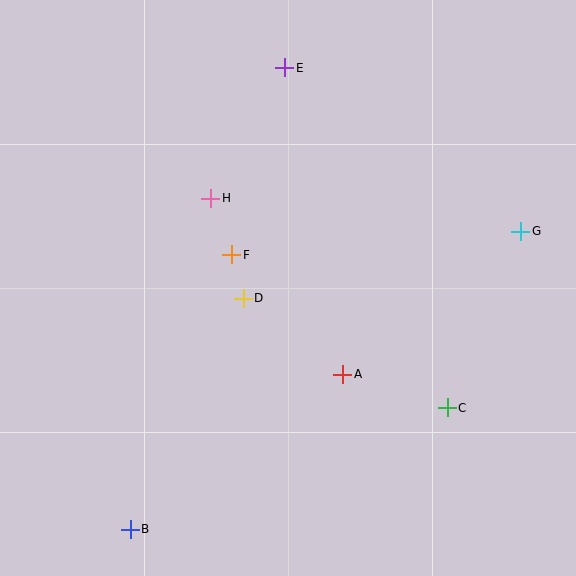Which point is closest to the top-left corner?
Point H is closest to the top-left corner.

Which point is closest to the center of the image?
Point D at (243, 298) is closest to the center.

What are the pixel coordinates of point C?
Point C is at (447, 408).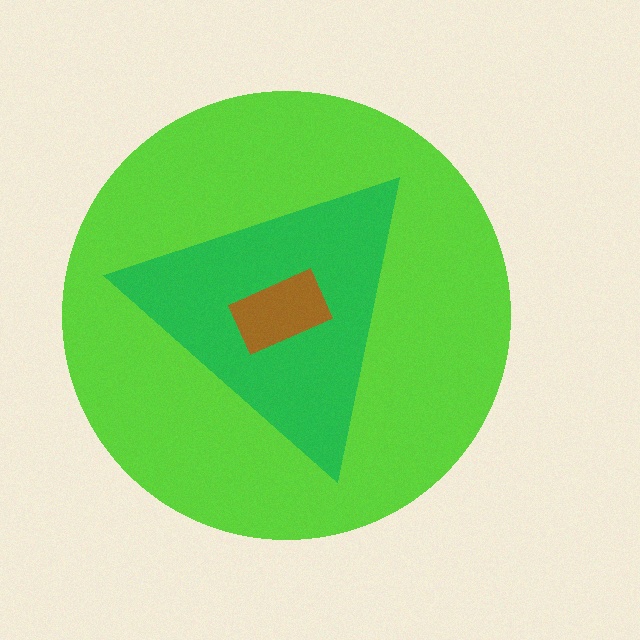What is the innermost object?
The brown rectangle.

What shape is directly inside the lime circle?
The green triangle.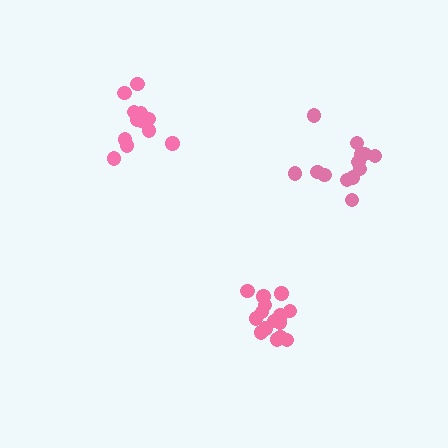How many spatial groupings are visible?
There are 3 spatial groupings.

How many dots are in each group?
Group 1: 12 dots, Group 2: 15 dots, Group 3: 13 dots (40 total).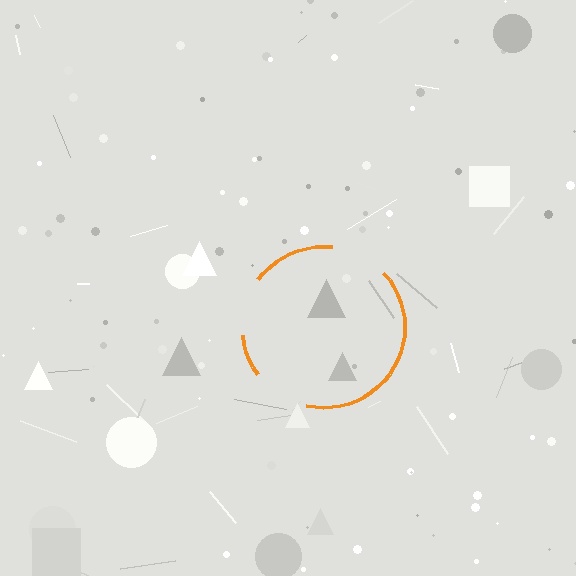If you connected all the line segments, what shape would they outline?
They would outline a circle.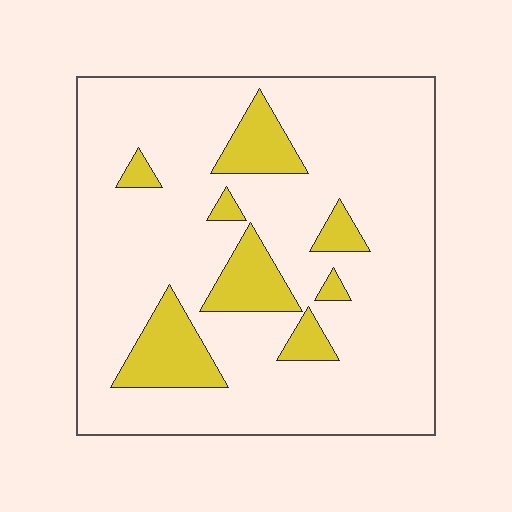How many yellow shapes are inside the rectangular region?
8.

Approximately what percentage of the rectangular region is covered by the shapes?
Approximately 15%.